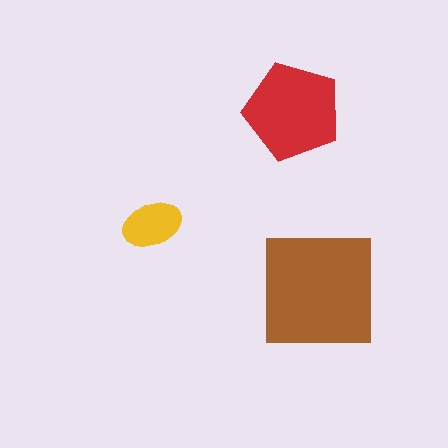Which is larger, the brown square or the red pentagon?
The brown square.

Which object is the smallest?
The yellow ellipse.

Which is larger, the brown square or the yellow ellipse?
The brown square.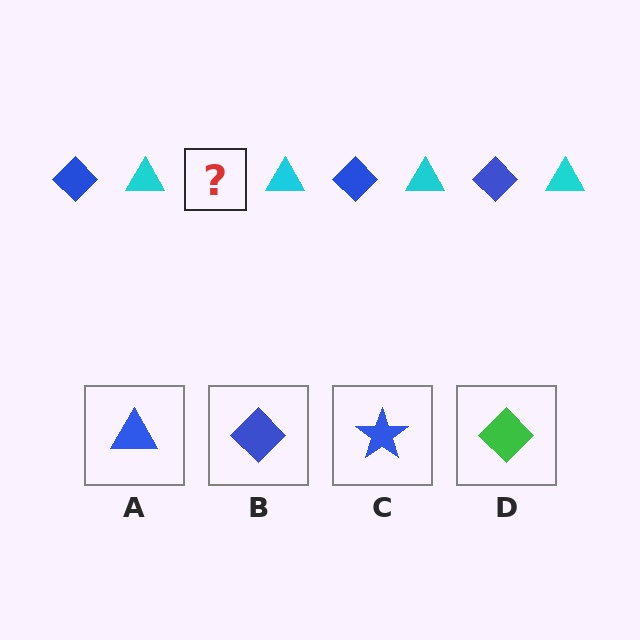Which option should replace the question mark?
Option B.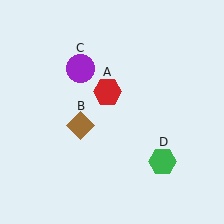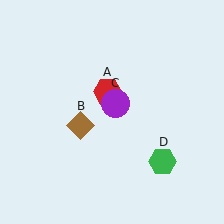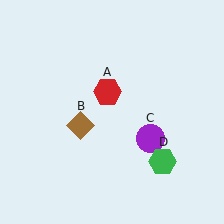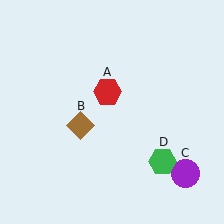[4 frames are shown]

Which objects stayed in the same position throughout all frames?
Red hexagon (object A) and brown diamond (object B) and green hexagon (object D) remained stationary.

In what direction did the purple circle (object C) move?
The purple circle (object C) moved down and to the right.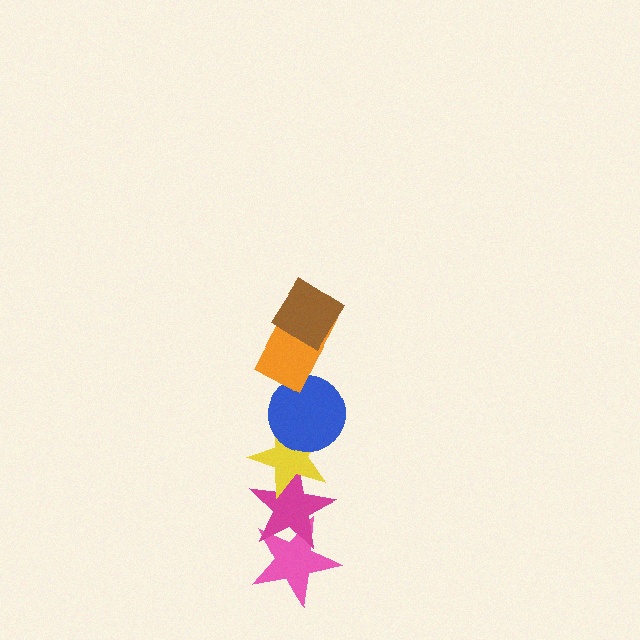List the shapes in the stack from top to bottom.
From top to bottom: the brown diamond, the orange rectangle, the blue circle, the yellow star, the magenta star, the pink star.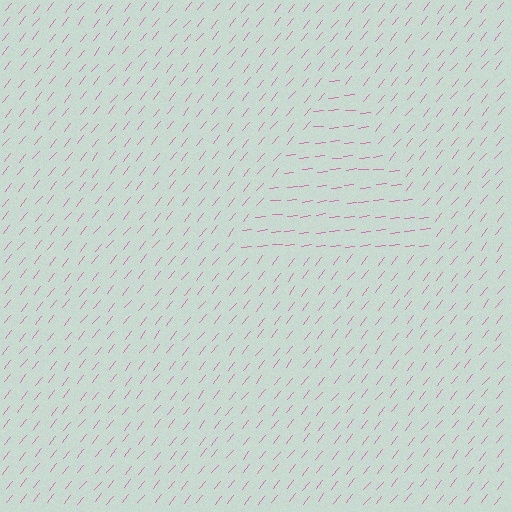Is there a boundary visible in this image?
Yes, there is a texture boundary formed by a change in line orientation.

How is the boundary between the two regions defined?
The boundary is defined purely by a change in line orientation (approximately 45 degrees difference). All lines are the same color and thickness.